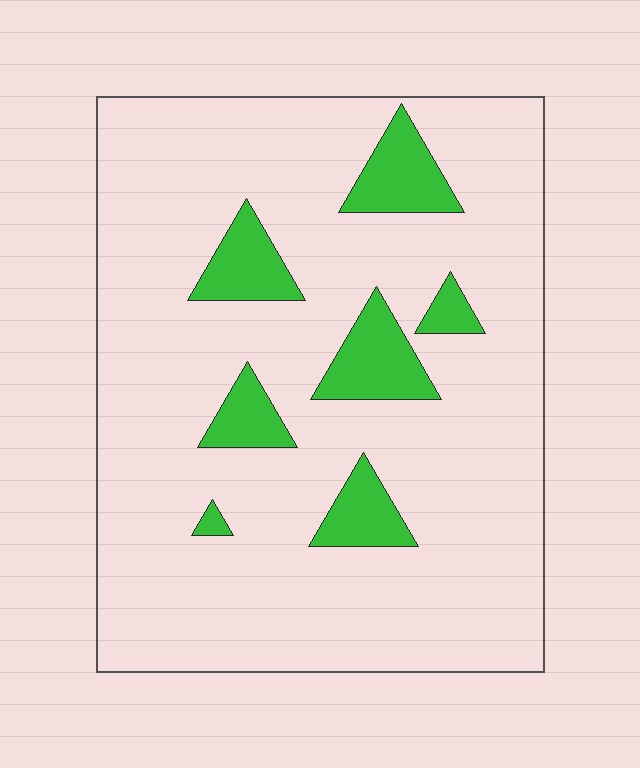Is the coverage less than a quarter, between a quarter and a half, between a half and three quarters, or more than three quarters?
Less than a quarter.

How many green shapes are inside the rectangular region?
7.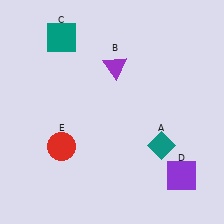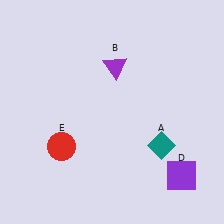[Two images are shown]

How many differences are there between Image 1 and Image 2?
There is 1 difference between the two images.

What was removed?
The teal square (C) was removed in Image 2.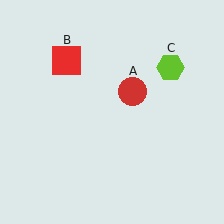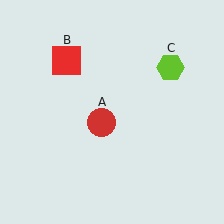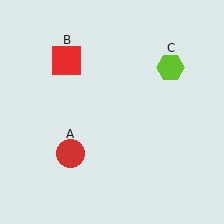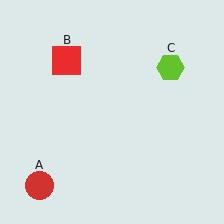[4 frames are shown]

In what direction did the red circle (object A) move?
The red circle (object A) moved down and to the left.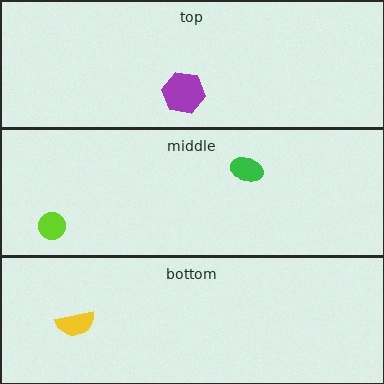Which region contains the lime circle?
The middle region.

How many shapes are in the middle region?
2.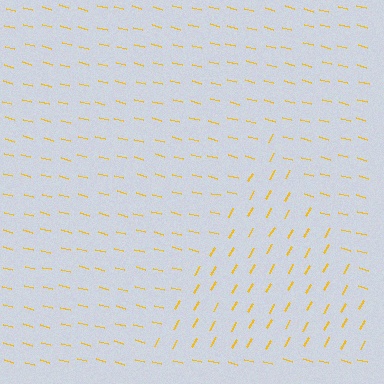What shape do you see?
I see a triangle.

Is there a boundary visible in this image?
Yes, there is a texture boundary formed by a change in line orientation.